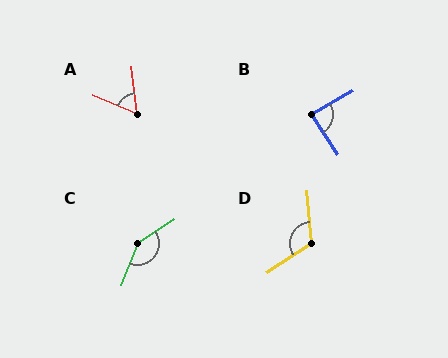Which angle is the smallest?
A, at approximately 60 degrees.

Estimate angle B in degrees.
Approximately 85 degrees.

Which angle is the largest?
C, at approximately 145 degrees.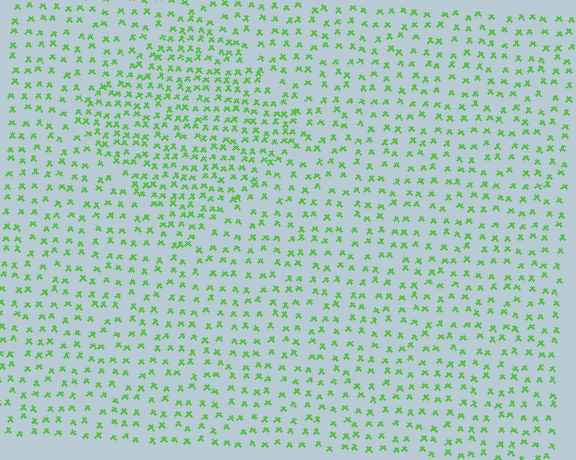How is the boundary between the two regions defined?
The boundary is defined by a change in element density (approximately 1.7x ratio). All elements are the same color, size, and shape.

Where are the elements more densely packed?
The elements are more densely packed inside the diamond boundary.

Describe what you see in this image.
The image contains small lime elements arranged at two different densities. A diamond-shaped region is visible where the elements are more densely packed than the surrounding area.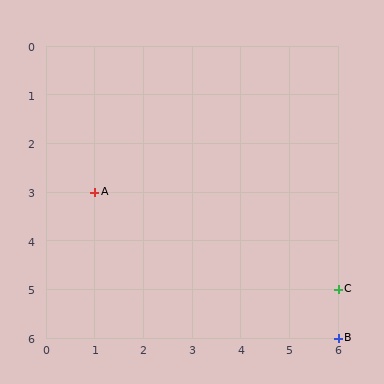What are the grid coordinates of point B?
Point B is at grid coordinates (6, 6).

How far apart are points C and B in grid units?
Points C and B are 1 row apart.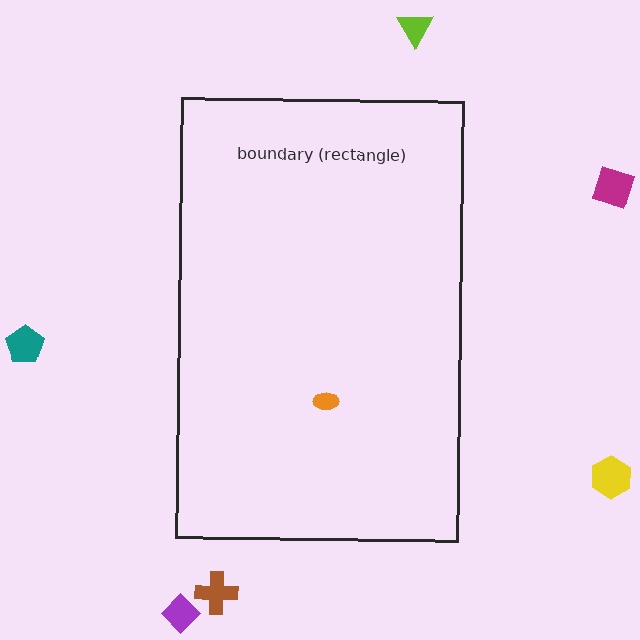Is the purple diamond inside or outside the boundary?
Outside.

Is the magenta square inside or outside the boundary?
Outside.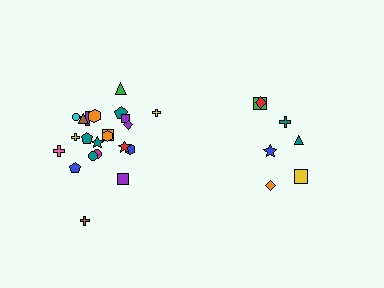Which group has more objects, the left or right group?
The left group.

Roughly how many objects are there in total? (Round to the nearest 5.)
Roughly 30 objects in total.